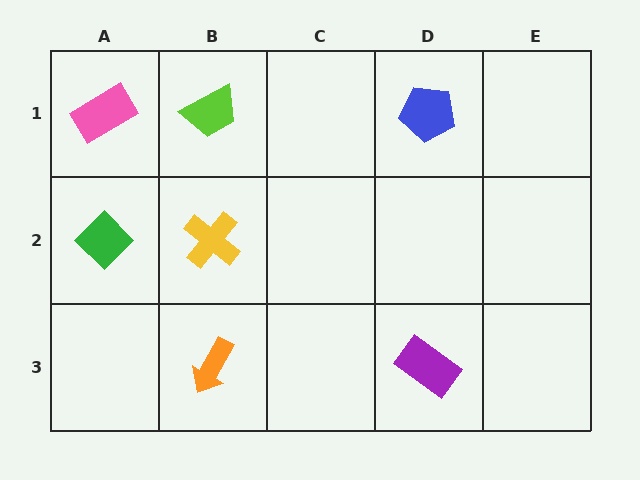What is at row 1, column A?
A pink rectangle.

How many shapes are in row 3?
2 shapes.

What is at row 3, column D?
A purple rectangle.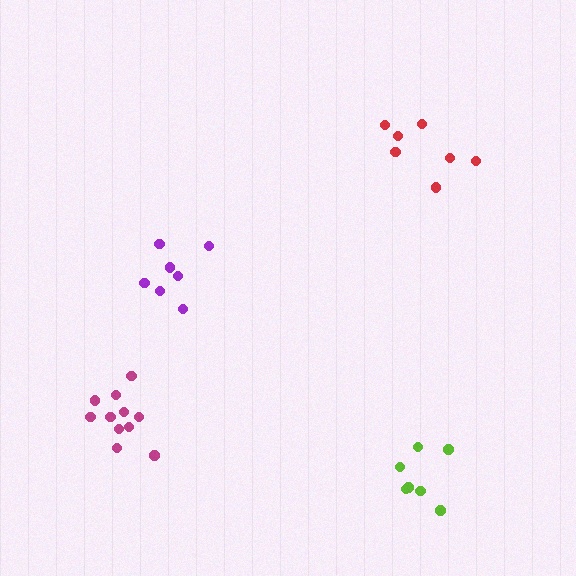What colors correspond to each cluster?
The clusters are colored: red, lime, purple, magenta.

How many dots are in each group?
Group 1: 7 dots, Group 2: 7 dots, Group 3: 7 dots, Group 4: 11 dots (32 total).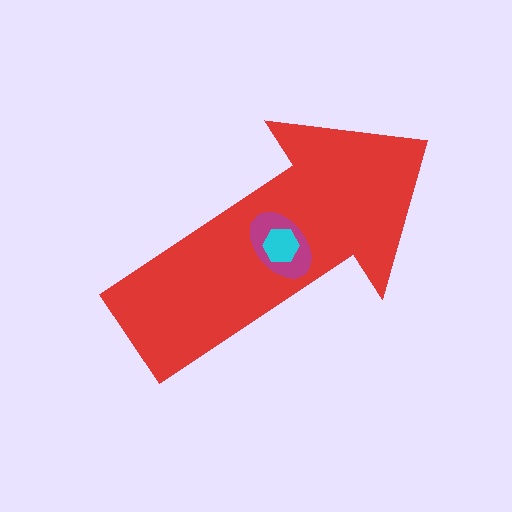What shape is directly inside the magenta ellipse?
The cyan hexagon.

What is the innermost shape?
The cyan hexagon.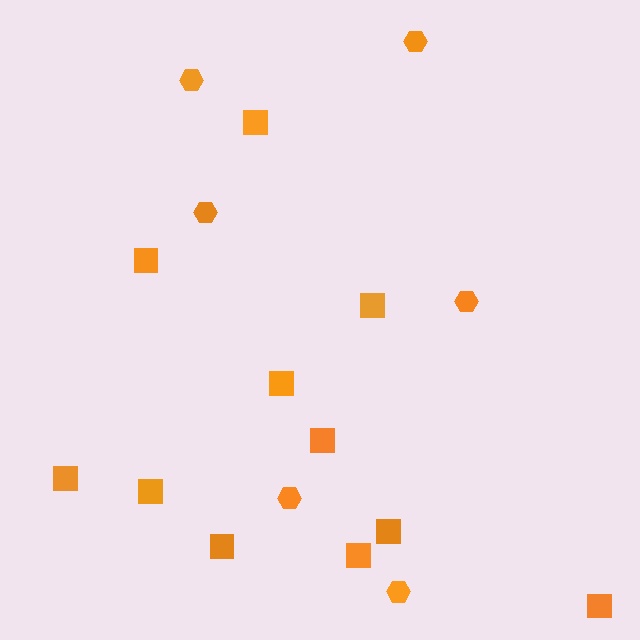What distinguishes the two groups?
There are 2 groups: one group of hexagons (6) and one group of squares (11).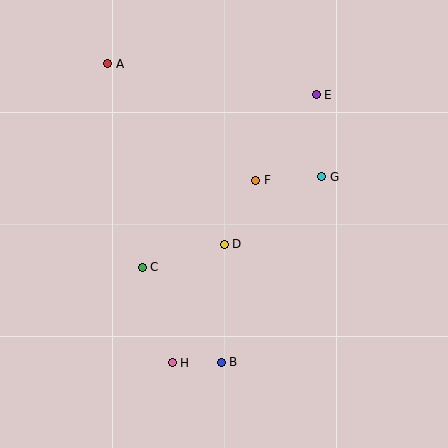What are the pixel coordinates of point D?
Point D is at (224, 244).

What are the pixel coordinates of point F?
Point F is at (256, 180).